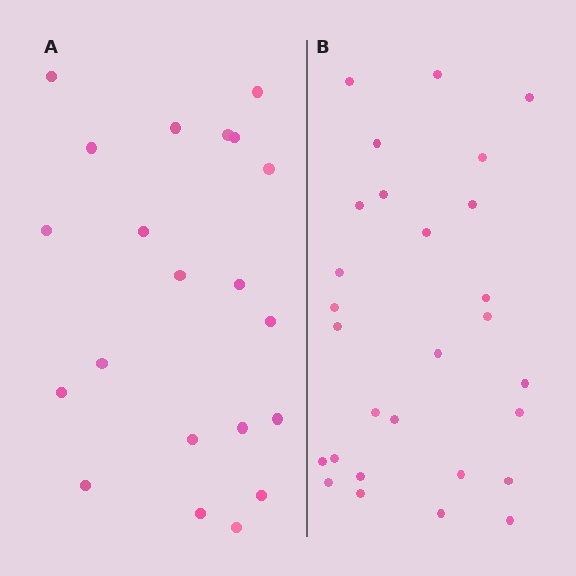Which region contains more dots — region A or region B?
Region B (the right region) has more dots.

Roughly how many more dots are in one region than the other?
Region B has roughly 8 or so more dots than region A.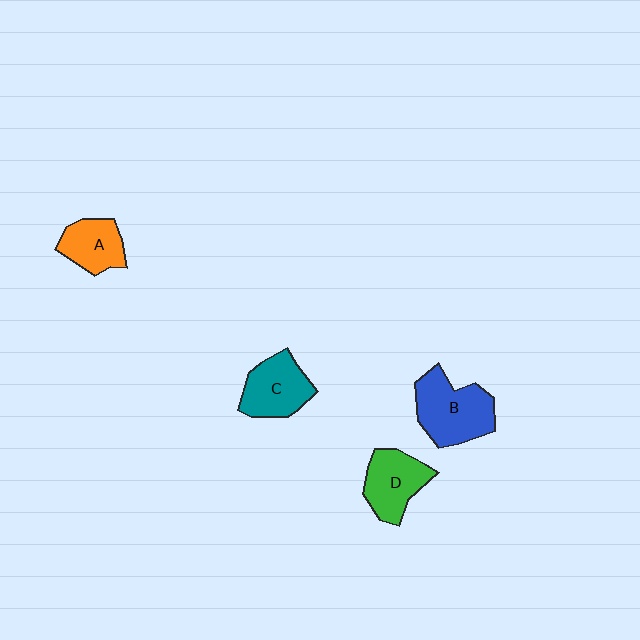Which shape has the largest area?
Shape B (blue).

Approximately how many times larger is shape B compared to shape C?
Approximately 1.3 times.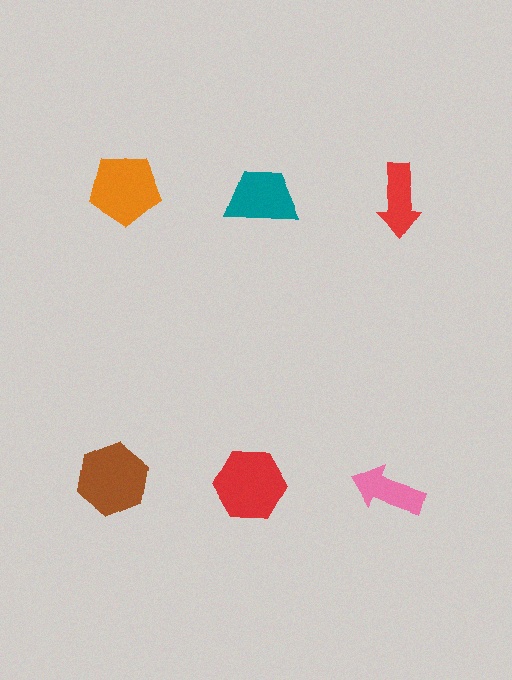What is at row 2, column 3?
A pink arrow.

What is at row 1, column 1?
An orange pentagon.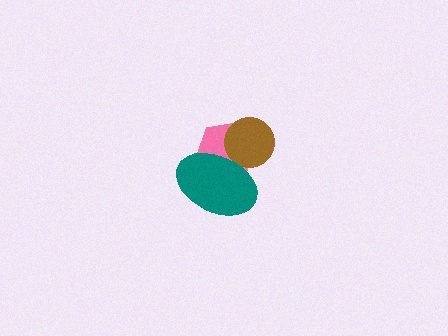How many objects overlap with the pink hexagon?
2 objects overlap with the pink hexagon.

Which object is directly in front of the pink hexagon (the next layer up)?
The brown circle is directly in front of the pink hexagon.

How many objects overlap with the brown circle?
2 objects overlap with the brown circle.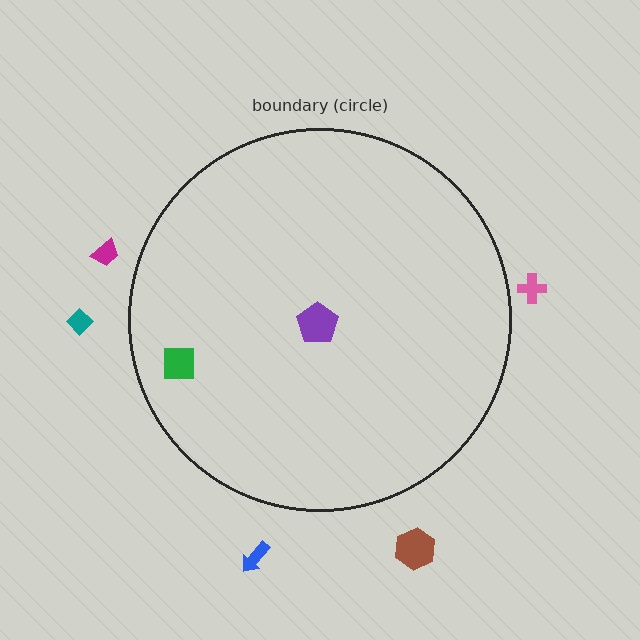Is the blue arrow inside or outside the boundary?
Outside.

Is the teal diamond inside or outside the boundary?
Outside.